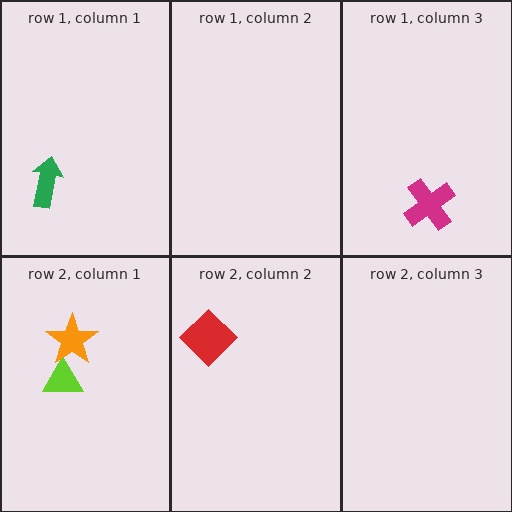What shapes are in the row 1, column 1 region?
The green arrow.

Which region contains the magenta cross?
The row 1, column 3 region.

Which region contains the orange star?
The row 2, column 1 region.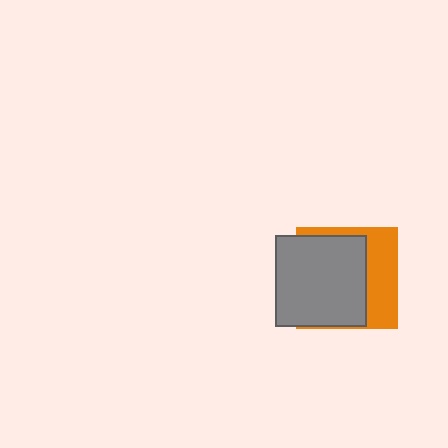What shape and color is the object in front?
The object in front is a gray square.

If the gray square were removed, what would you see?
You would see the complete orange square.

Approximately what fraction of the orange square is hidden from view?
Roughly 64% of the orange square is hidden behind the gray square.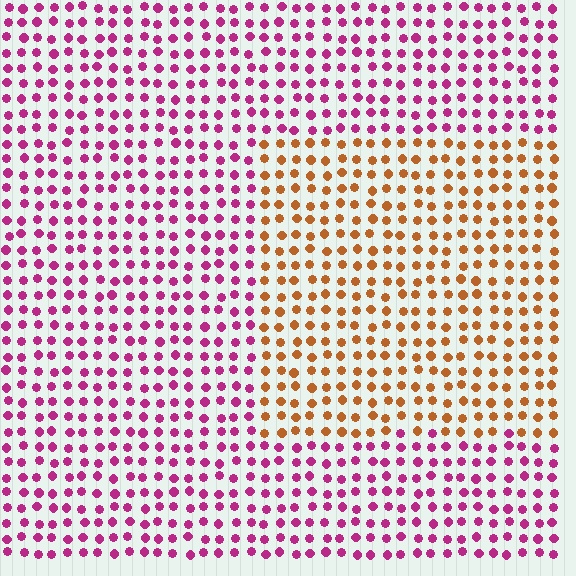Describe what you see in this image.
The image is filled with small magenta elements in a uniform arrangement. A rectangle-shaped region is visible where the elements are tinted to a slightly different hue, forming a subtle color boundary.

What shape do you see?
I see a rectangle.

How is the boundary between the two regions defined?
The boundary is defined purely by a slight shift in hue (about 64 degrees). Spacing, size, and orientation are identical on both sides.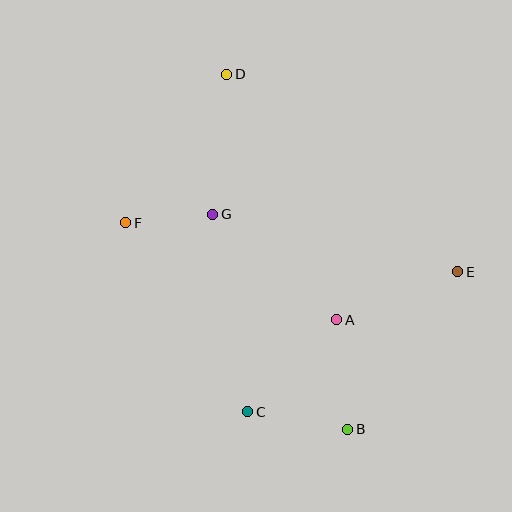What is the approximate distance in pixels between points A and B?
The distance between A and B is approximately 110 pixels.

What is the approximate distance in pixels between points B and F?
The distance between B and F is approximately 303 pixels.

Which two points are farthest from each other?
Points B and D are farthest from each other.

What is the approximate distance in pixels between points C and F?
The distance between C and F is approximately 225 pixels.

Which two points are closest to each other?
Points F and G are closest to each other.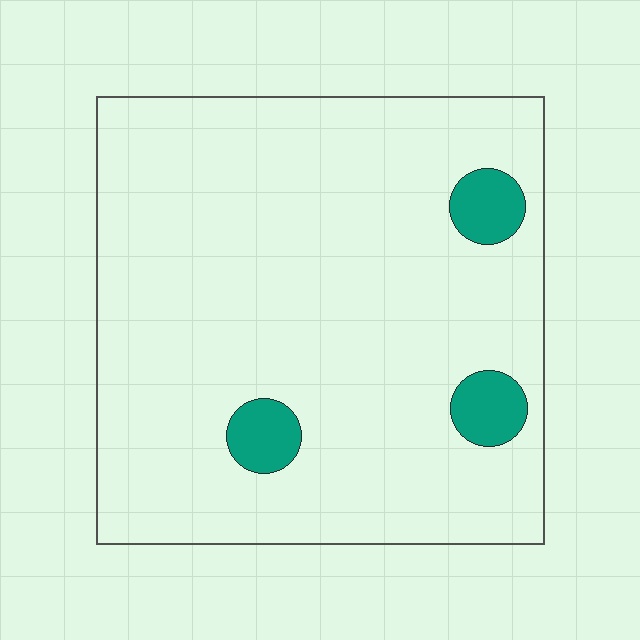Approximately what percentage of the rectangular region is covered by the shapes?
Approximately 5%.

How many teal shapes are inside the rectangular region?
3.